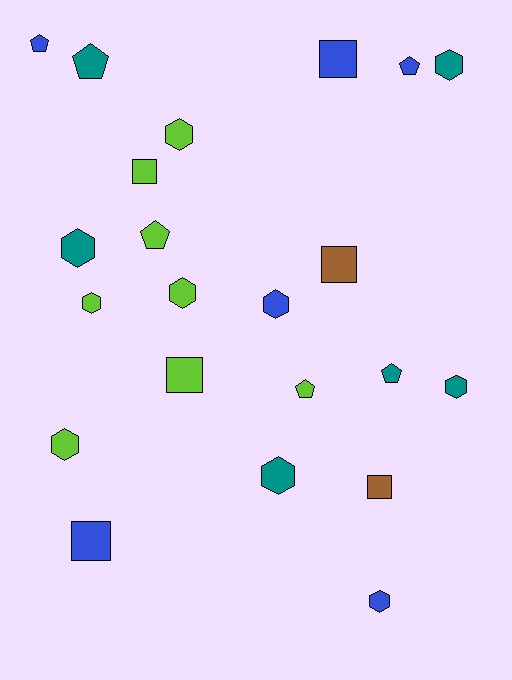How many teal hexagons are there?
There are 4 teal hexagons.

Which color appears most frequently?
Lime, with 8 objects.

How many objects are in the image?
There are 22 objects.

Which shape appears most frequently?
Hexagon, with 10 objects.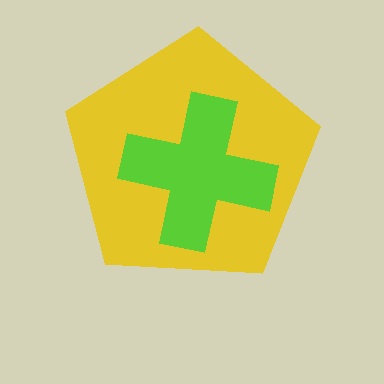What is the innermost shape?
The lime cross.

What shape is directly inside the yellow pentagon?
The lime cross.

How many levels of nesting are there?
2.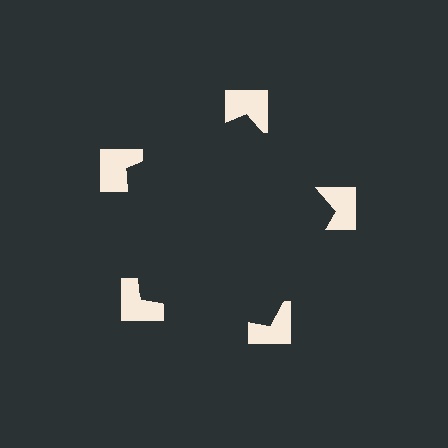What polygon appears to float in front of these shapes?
An illusory pentagon — its edges are inferred from the aligned wedge cuts in the notched squares, not physically drawn.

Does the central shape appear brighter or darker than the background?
It typically appears slightly darker than the background, even though no actual brightness change is drawn.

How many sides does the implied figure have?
5 sides.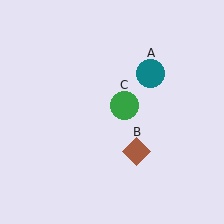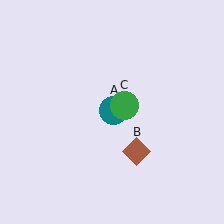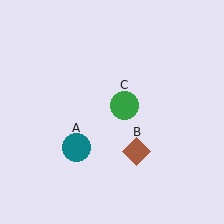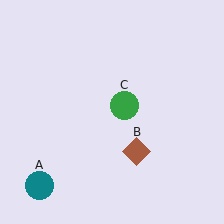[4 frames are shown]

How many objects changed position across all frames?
1 object changed position: teal circle (object A).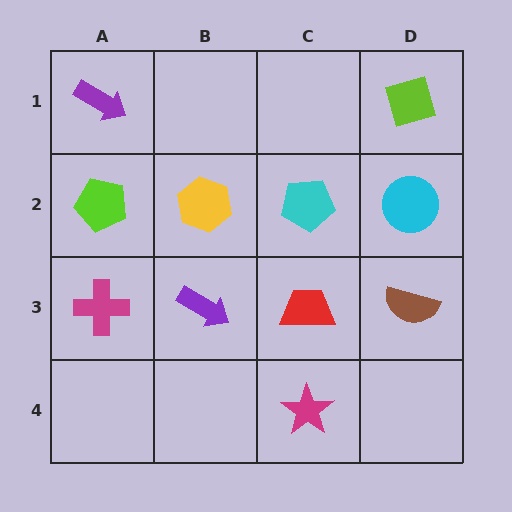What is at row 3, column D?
A brown semicircle.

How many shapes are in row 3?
4 shapes.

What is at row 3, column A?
A magenta cross.